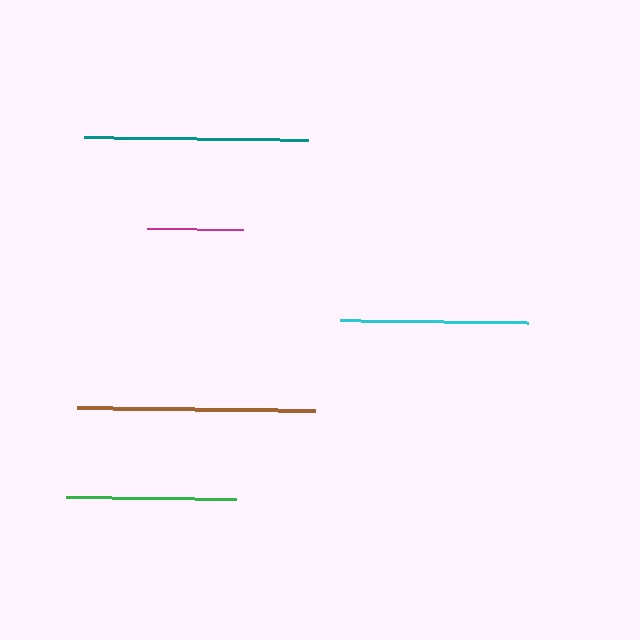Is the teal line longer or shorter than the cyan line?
The teal line is longer than the cyan line.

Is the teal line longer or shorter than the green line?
The teal line is longer than the green line.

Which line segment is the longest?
The brown line is the longest at approximately 237 pixels.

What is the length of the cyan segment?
The cyan segment is approximately 188 pixels long.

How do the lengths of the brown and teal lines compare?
The brown and teal lines are approximately the same length.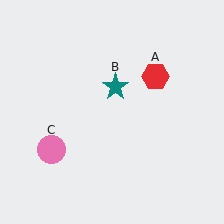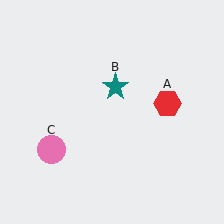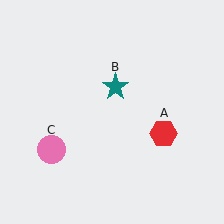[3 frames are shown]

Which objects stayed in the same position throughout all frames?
Teal star (object B) and pink circle (object C) remained stationary.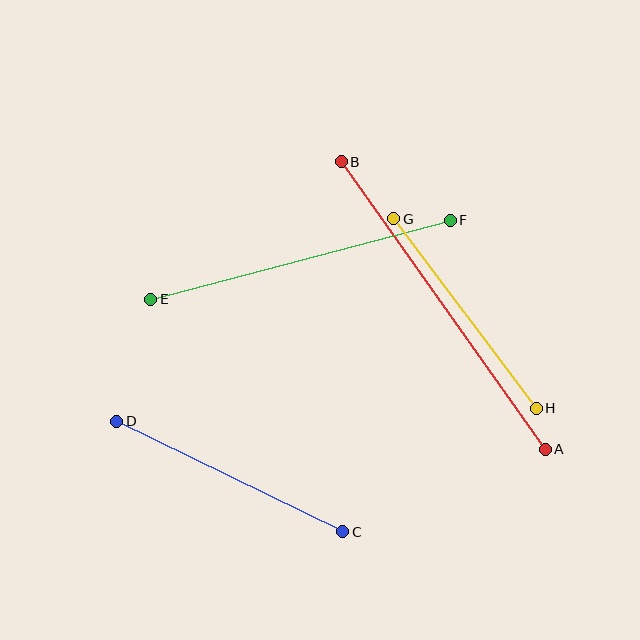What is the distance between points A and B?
The distance is approximately 352 pixels.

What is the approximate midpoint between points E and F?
The midpoint is at approximately (300, 260) pixels.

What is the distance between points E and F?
The distance is approximately 310 pixels.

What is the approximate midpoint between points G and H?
The midpoint is at approximately (465, 314) pixels.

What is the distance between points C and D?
The distance is approximately 251 pixels.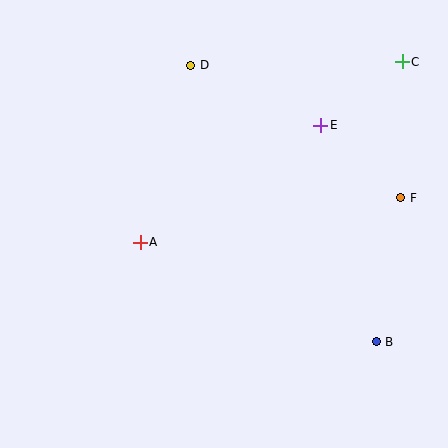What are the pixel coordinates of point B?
Point B is at (376, 342).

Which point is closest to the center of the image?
Point A at (140, 242) is closest to the center.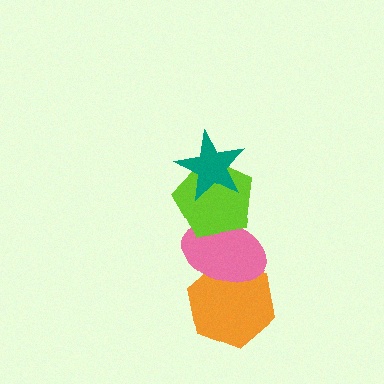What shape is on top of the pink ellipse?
The lime pentagon is on top of the pink ellipse.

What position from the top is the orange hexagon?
The orange hexagon is 4th from the top.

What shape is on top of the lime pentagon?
The teal star is on top of the lime pentagon.